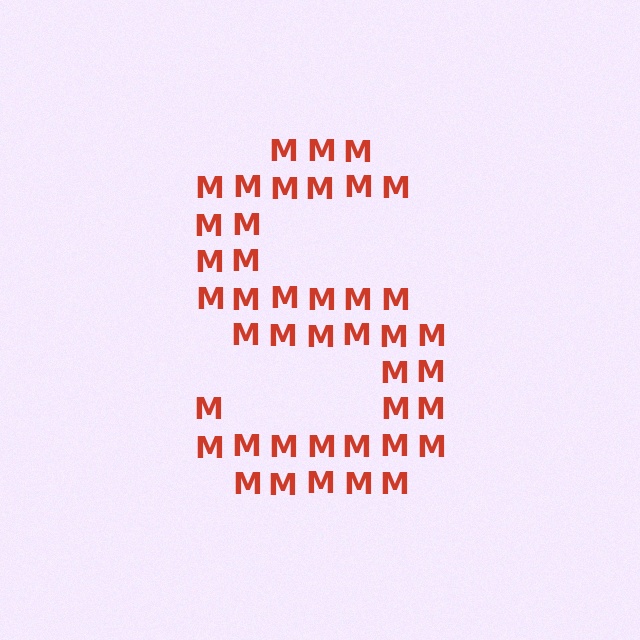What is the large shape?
The large shape is the letter S.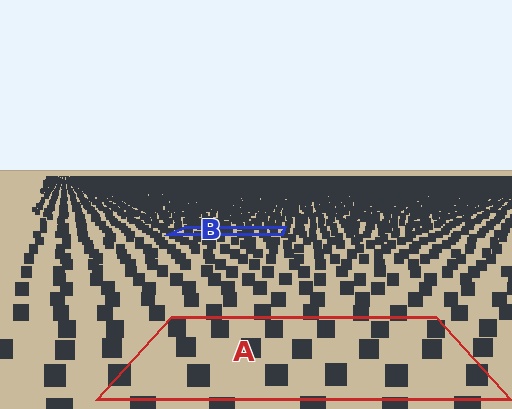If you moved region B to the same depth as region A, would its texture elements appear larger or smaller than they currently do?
They would appear larger. At a closer depth, the same texture elements are projected at a bigger on-screen size.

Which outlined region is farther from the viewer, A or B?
Region B is farther from the viewer — the texture elements inside it appear smaller and more densely packed.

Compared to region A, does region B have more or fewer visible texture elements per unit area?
Region B has more texture elements per unit area — they are packed more densely because it is farther away.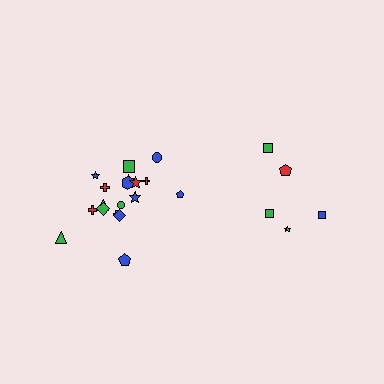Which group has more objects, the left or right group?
The left group.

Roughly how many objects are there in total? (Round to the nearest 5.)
Roughly 25 objects in total.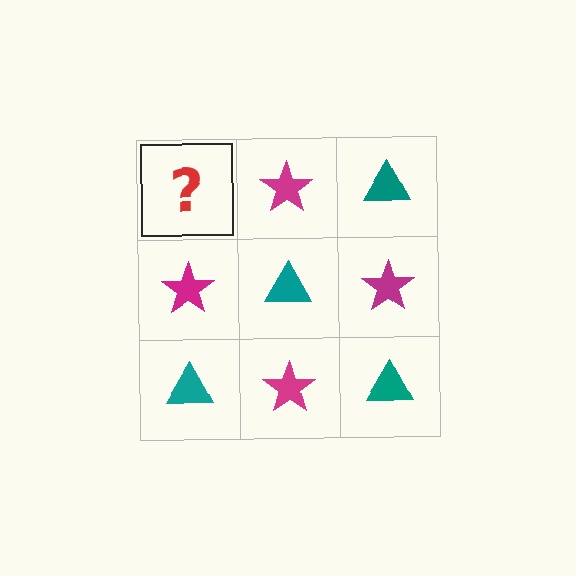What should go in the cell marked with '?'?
The missing cell should contain a teal triangle.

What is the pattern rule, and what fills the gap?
The rule is that it alternates teal triangle and magenta star in a checkerboard pattern. The gap should be filled with a teal triangle.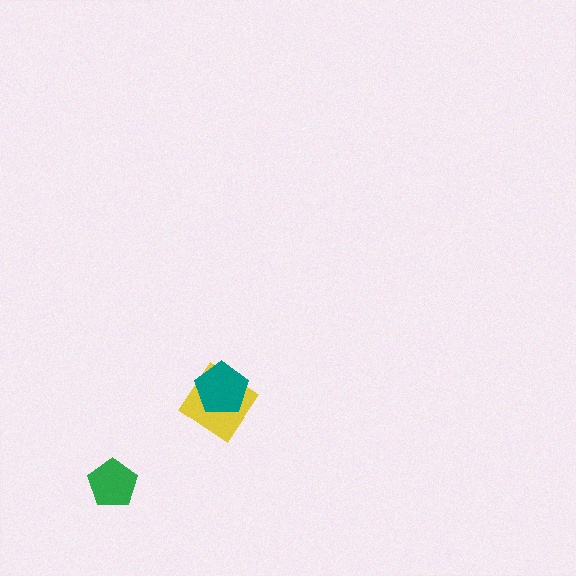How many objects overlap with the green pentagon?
0 objects overlap with the green pentagon.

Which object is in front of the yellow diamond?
The teal pentagon is in front of the yellow diamond.